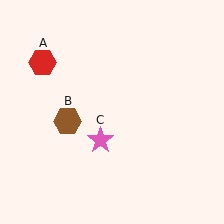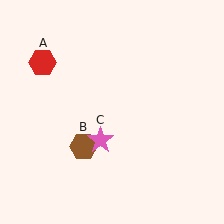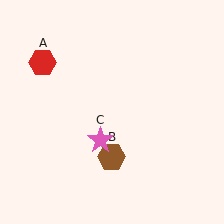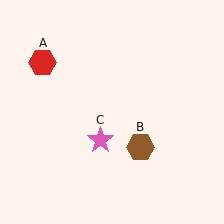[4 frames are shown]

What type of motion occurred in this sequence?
The brown hexagon (object B) rotated counterclockwise around the center of the scene.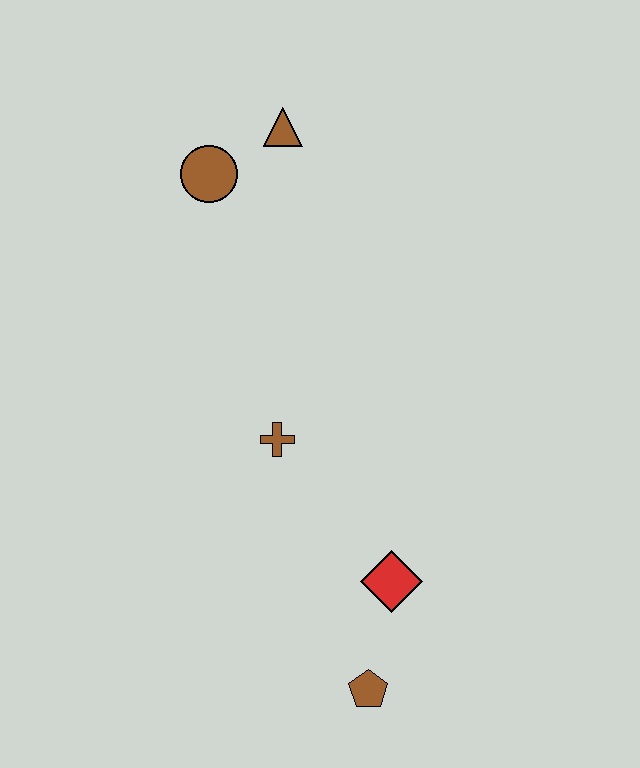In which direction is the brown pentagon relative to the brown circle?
The brown pentagon is below the brown circle.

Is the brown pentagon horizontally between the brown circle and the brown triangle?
No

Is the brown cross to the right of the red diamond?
No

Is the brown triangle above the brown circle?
Yes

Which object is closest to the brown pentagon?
The red diamond is closest to the brown pentagon.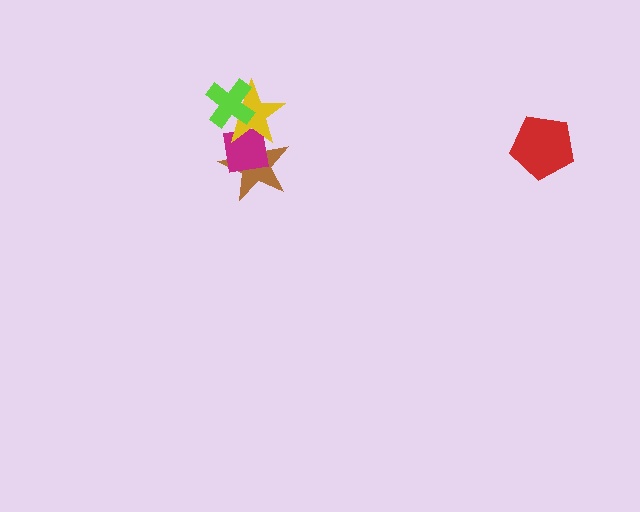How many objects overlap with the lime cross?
1 object overlaps with the lime cross.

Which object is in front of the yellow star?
The lime cross is in front of the yellow star.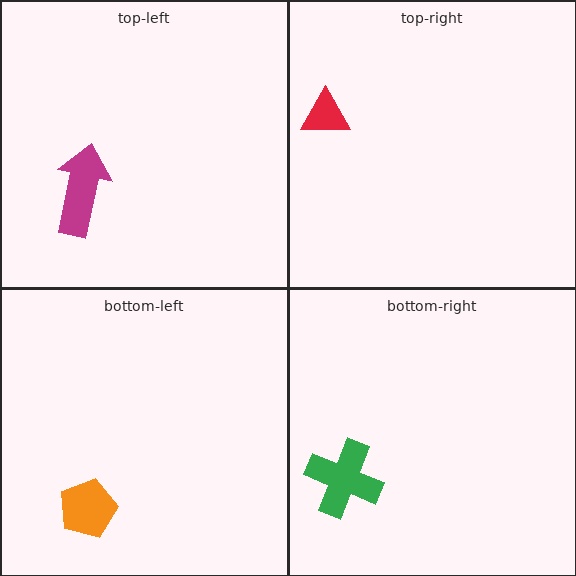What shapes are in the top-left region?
The magenta arrow.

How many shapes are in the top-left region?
1.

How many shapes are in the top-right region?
1.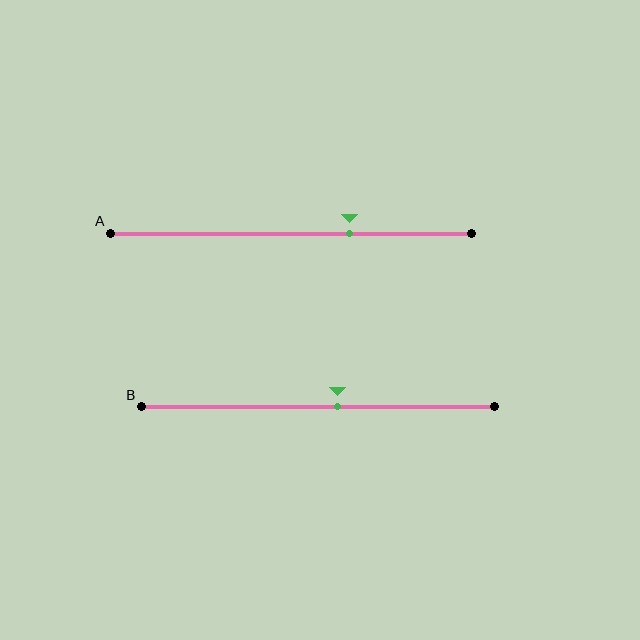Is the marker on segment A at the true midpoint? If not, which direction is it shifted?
No, the marker on segment A is shifted to the right by about 16% of the segment length.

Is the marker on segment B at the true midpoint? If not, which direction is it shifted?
No, the marker on segment B is shifted to the right by about 5% of the segment length.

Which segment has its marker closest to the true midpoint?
Segment B has its marker closest to the true midpoint.